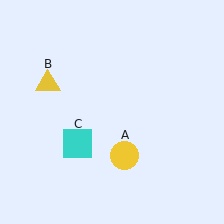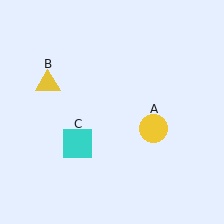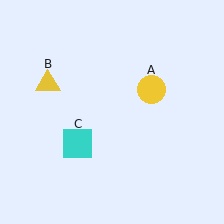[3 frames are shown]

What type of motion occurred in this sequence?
The yellow circle (object A) rotated counterclockwise around the center of the scene.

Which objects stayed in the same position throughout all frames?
Yellow triangle (object B) and cyan square (object C) remained stationary.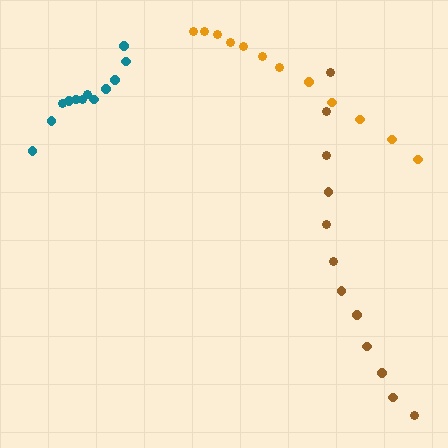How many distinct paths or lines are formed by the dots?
There are 3 distinct paths.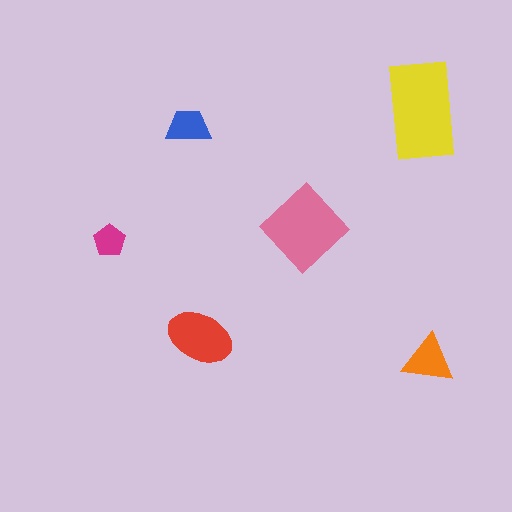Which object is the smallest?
The magenta pentagon.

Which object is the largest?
The yellow rectangle.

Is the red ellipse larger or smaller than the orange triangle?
Larger.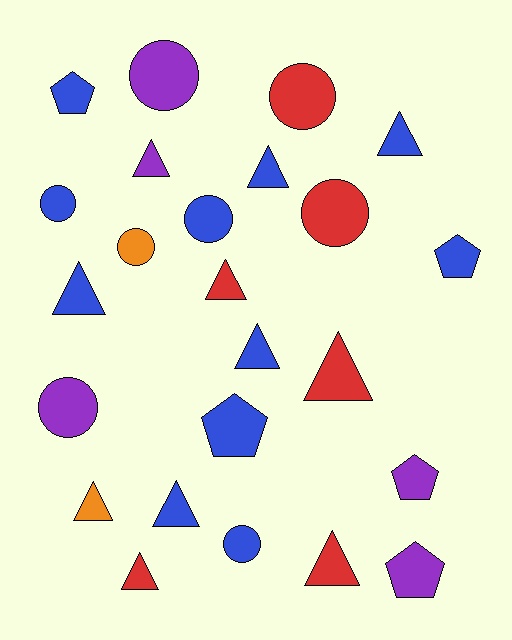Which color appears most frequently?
Blue, with 11 objects.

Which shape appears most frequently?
Triangle, with 11 objects.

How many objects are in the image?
There are 24 objects.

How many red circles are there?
There are 2 red circles.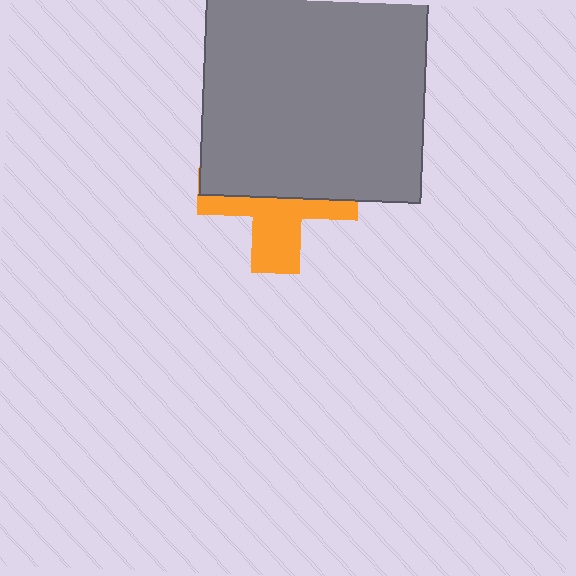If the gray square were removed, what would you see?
You would see the complete orange cross.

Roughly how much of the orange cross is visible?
A small part of it is visible (roughly 43%).